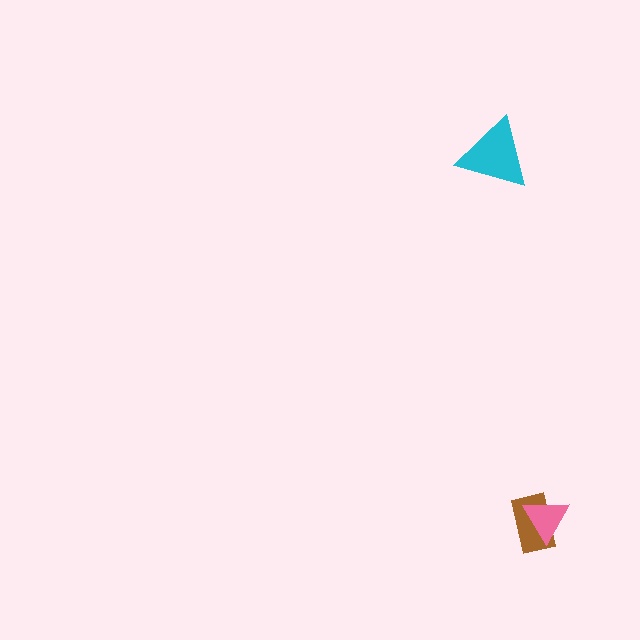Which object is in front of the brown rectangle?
The pink triangle is in front of the brown rectangle.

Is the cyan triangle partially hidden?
No, no other shape covers it.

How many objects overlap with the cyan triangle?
0 objects overlap with the cyan triangle.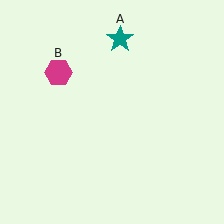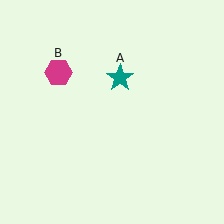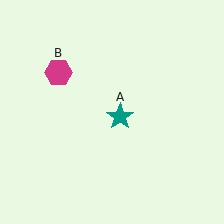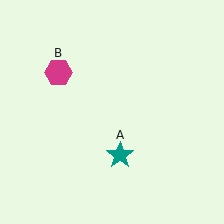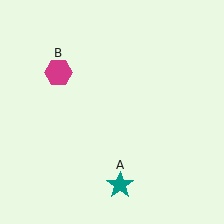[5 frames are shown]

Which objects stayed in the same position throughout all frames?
Magenta hexagon (object B) remained stationary.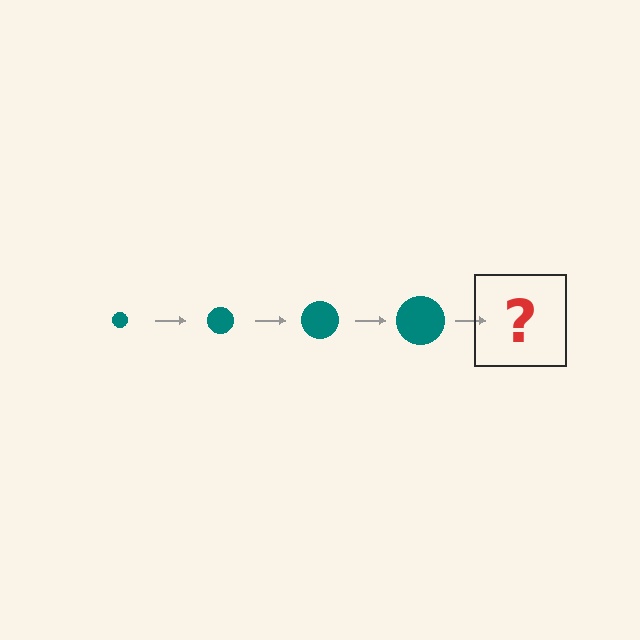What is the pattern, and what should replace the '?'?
The pattern is that the circle gets progressively larger each step. The '?' should be a teal circle, larger than the previous one.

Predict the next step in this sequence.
The next step is a teal circle, larger than the previous one.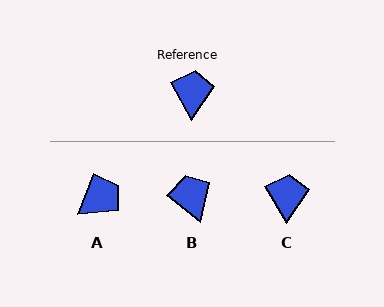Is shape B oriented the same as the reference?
No, it is off by about 21 degrees.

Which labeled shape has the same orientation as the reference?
C.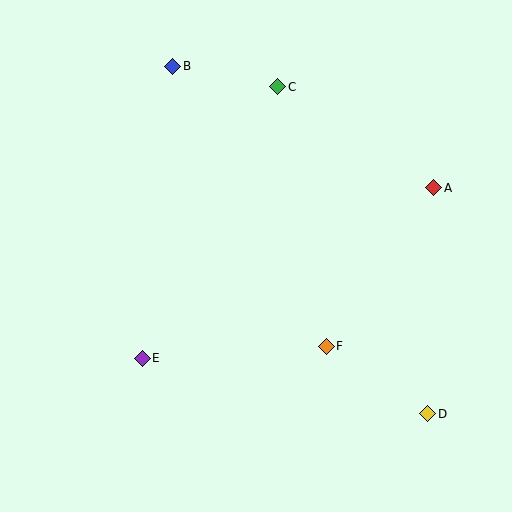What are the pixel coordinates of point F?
Point F is at (326, 346).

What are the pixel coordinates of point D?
Point D is at (428, 414).